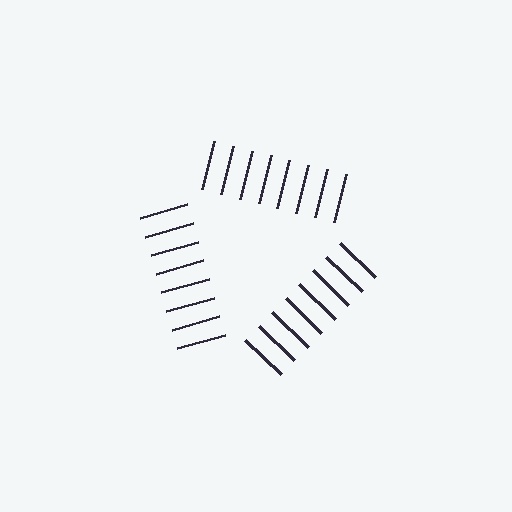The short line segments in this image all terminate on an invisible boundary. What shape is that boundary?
An illusory triangle — the line segments terminate on its edges but no continuous stroke is drawn.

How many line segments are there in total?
24 — 8 along each of the 3 edges.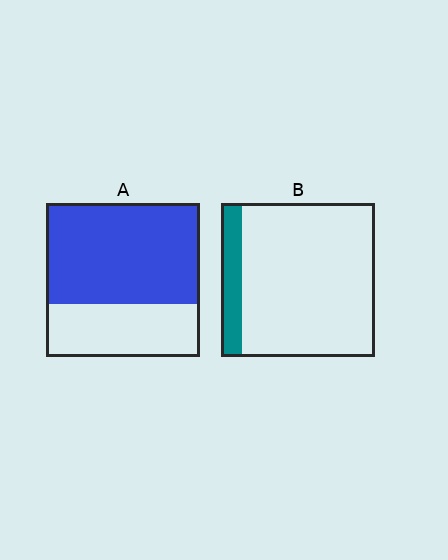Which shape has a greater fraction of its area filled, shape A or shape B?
Shape A.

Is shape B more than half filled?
No.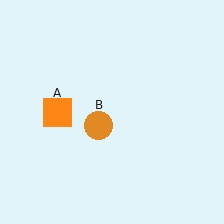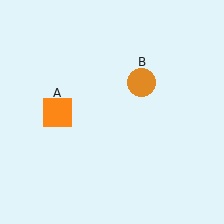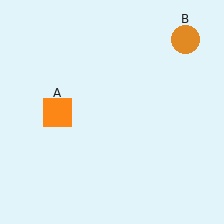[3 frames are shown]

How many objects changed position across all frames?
1 object changed position: orange circle (object B).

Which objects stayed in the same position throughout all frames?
Orange square (object A) remained stationary.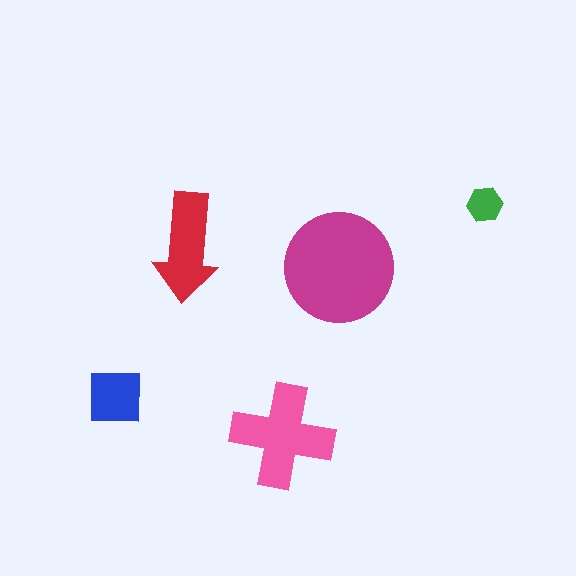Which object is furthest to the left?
The blue square is leftmost.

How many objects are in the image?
There are 5 objects in the image.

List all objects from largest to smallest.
The magenta circle, the pink cross, the red arrow, the blue square, the green hexagon.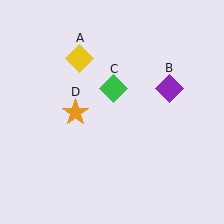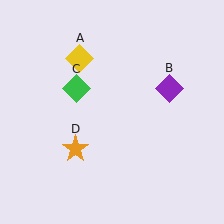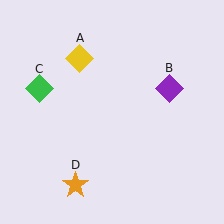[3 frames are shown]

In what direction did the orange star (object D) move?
The orange star (object D) moved down.